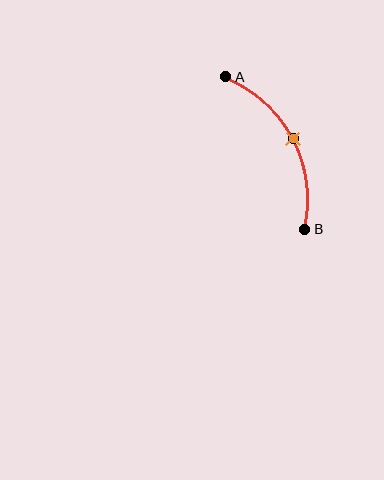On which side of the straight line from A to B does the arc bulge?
The arc bulges to the right of the straight line connecting A and B.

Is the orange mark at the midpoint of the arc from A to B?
Yes. The orange mark lies on the arc at equal arc-length from both A and B — it is the arc midpoint.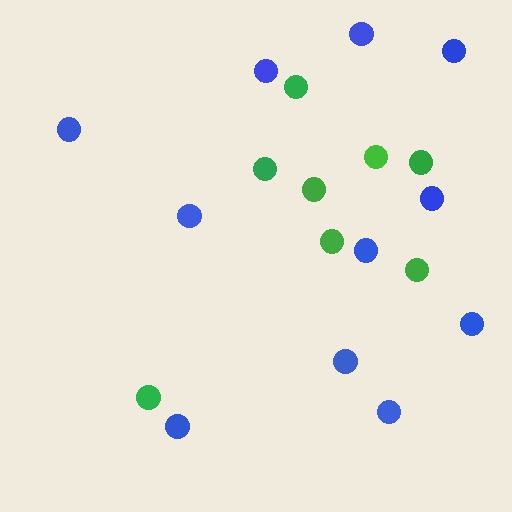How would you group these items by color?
There are 2 groups: one group of blue circles (11) and one group of green circles (8).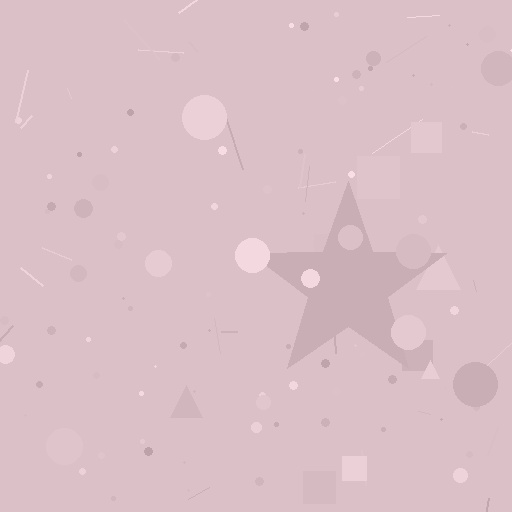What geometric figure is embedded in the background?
A star is embedded in the background.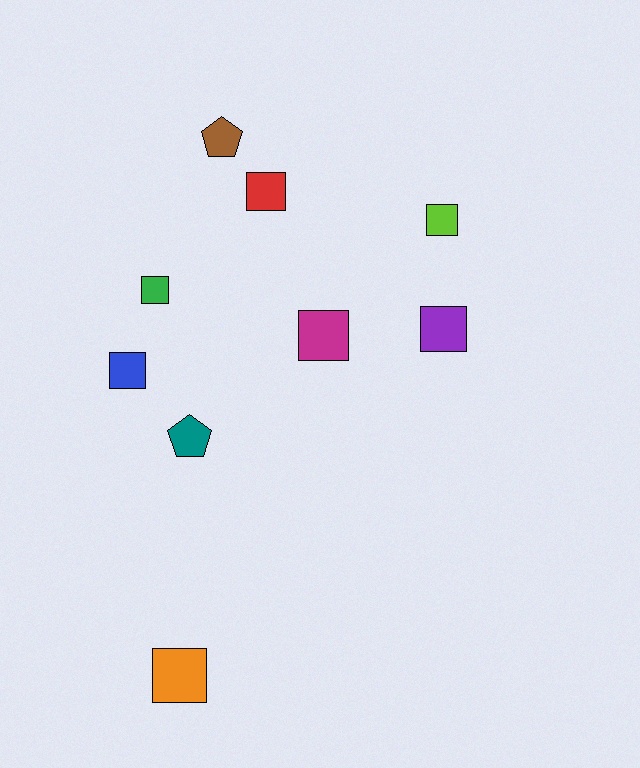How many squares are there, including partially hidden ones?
There are 7 squares.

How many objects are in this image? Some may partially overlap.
There are 9 objects.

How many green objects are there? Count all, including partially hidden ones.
There is 1 green object.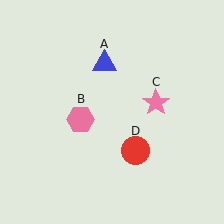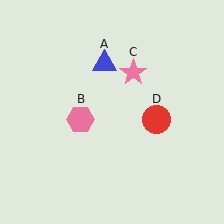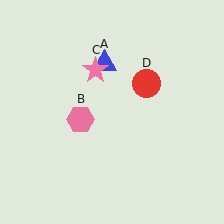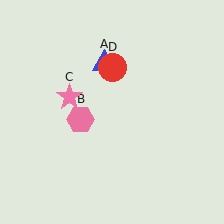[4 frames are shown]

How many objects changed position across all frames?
2 objects changed position: pink star (object C), red circle (object D).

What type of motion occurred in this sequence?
The pink star (object C), red circle (object D) rotated counterclockwise around the center of the scene.